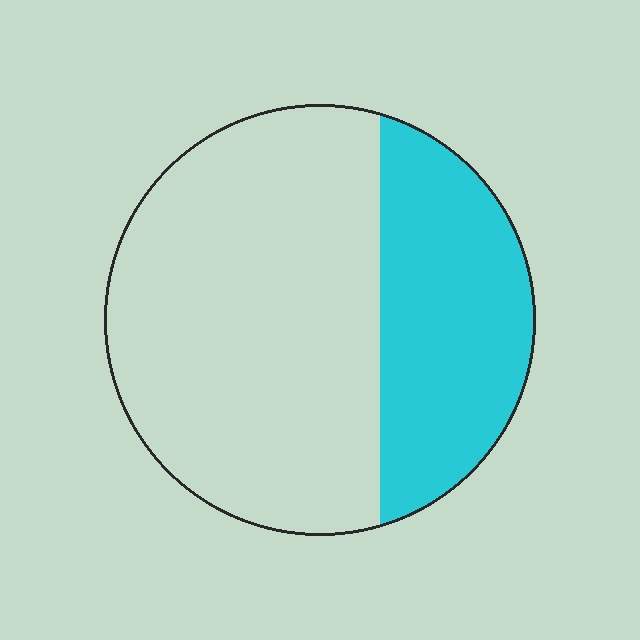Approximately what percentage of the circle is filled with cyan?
Approximately 35%.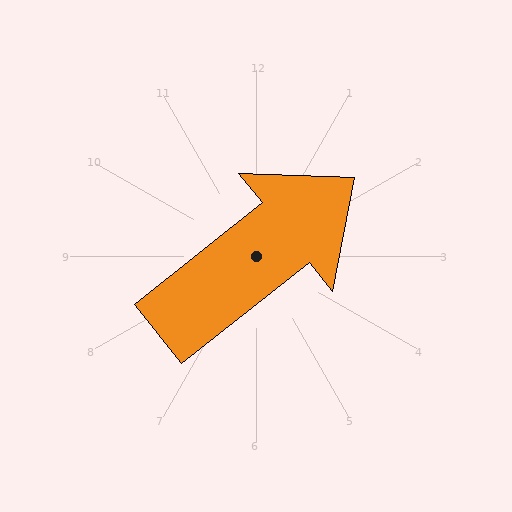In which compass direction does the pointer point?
Northeast.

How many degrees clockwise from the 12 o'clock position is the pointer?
Approximately 51 degrees.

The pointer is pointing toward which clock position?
Roughly 2 o'clock.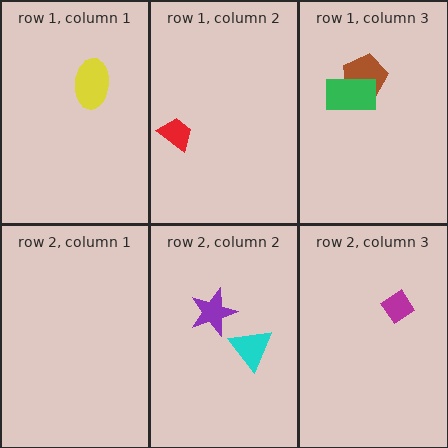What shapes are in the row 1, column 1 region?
The yellow ellipse.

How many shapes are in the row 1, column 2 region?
1.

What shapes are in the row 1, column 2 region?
The red trapezoid.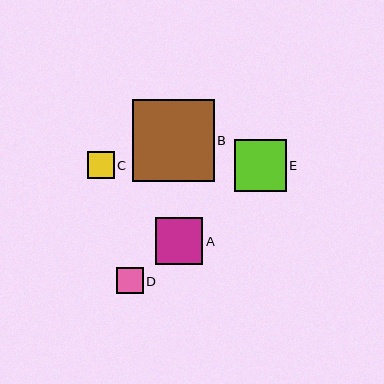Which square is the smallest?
Square D is the smallest with a size of approximately 27 pixels.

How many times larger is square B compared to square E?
Square B is approximately 1.6 times the size of square E.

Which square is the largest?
Square B is the largest with a size of approximately 82 pixels.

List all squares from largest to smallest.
From largest to smallest: B, E, A, C, D.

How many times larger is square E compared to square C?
Square E is approximately 1.9 times the size of square C.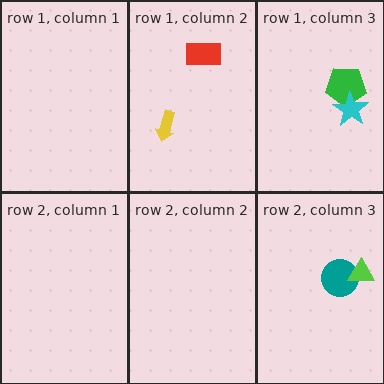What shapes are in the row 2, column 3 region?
The teal circle, the lime triangle.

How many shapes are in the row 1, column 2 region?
2.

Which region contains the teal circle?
The row 2, column 3 region.